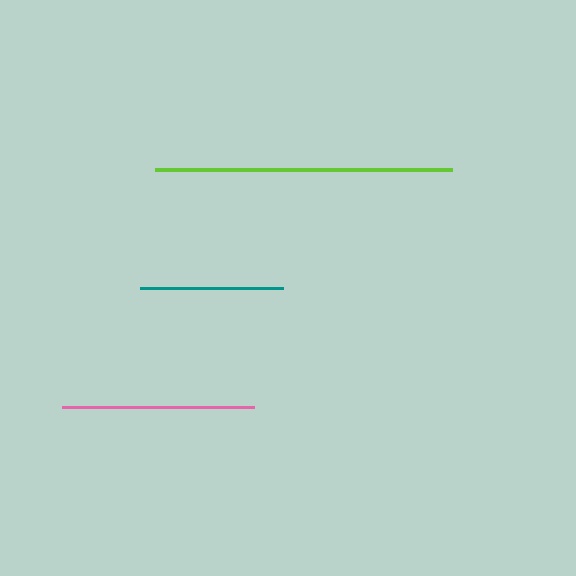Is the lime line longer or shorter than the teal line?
The lime line is longer than the teal line.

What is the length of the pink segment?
The pink segment is approximately 193 pixels long.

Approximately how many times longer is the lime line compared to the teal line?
The lime line is approximately 2.1 times the length of the teal line.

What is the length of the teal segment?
The teal segment is approximately 143 pixels long.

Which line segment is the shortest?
The teal line is the shortest at approximately 143 pixels.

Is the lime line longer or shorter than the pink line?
The lime line is longer than the pink line.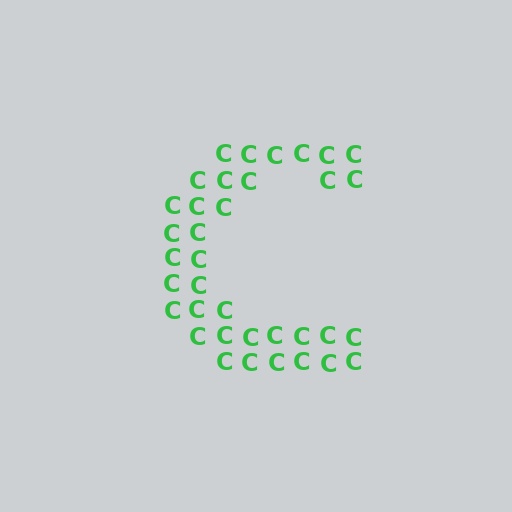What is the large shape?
The large shape is the letter C.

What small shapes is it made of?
It is made of small letter C's.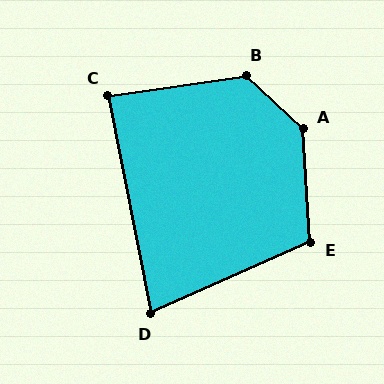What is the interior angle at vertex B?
Approximately 129 degrees (obtuse).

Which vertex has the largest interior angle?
A, at approximately 136 degrees.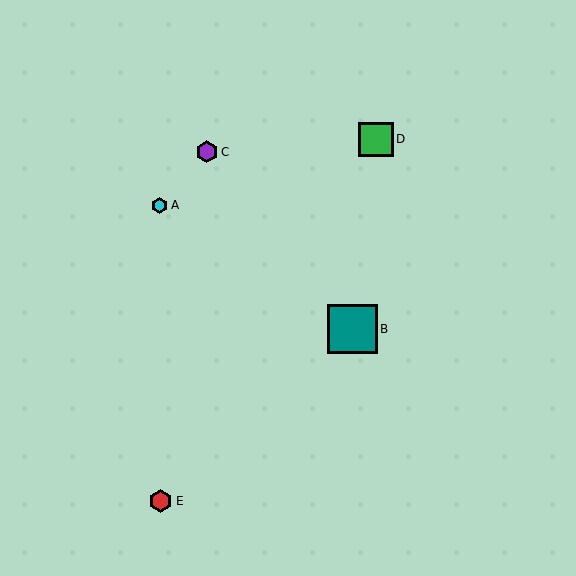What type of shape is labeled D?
Shape D is a green square.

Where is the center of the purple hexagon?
The center of the purple hexagon is at (207, 152).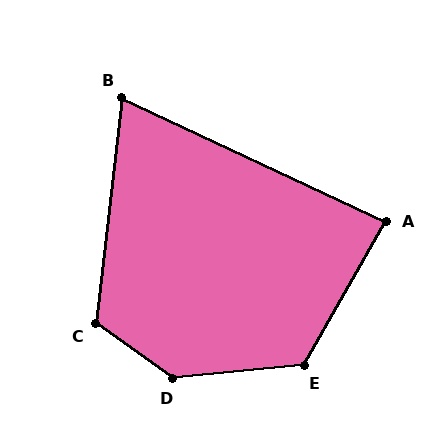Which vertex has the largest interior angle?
D, at approximately 139 degrees.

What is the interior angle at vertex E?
Approximately 125 degrees (obtuse).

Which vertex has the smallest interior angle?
B, at approximately 71 degrees.